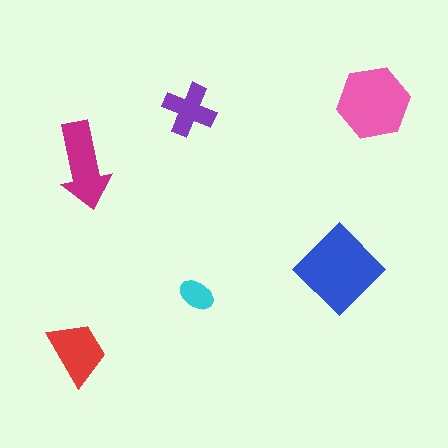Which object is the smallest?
The cyan ellipse.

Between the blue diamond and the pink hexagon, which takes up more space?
The blue diamond.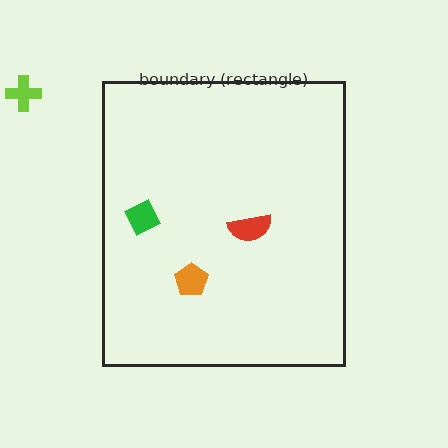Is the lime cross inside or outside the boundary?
Outside.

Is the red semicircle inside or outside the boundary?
Inside.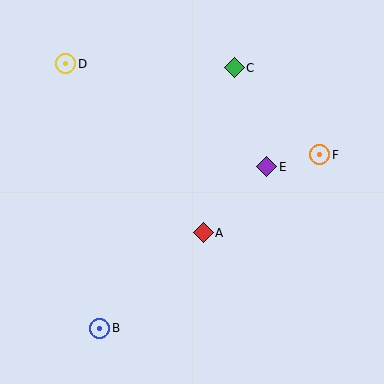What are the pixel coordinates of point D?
Point D is at (66, 64).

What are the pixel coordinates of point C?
Point C is at (234, 68).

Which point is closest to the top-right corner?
Point C is closest to the top-right corner.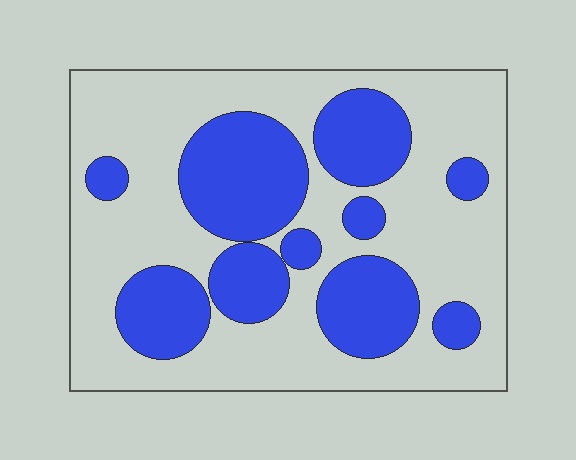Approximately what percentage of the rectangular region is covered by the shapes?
Approximately 35%.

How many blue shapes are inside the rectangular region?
10.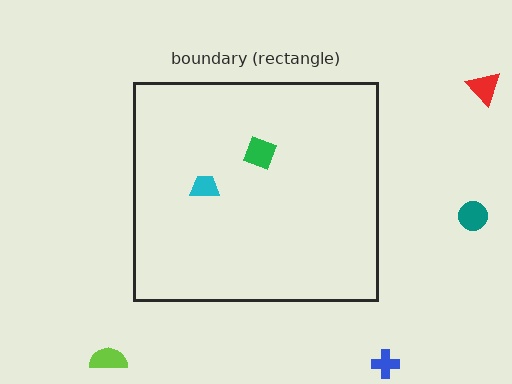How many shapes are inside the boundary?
2 inside, 4 outside.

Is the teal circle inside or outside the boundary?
Outside.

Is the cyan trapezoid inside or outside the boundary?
Inside.